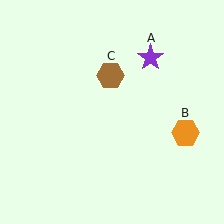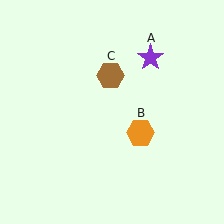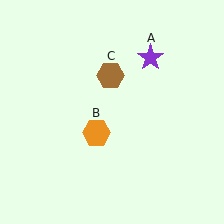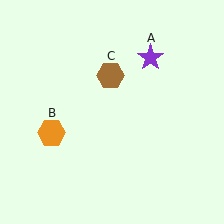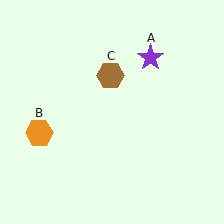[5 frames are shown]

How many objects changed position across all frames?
1 object changed position: orange hexagon (object B).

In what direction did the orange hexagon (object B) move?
The orange hexagon (object B) moved left.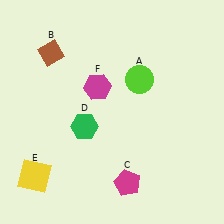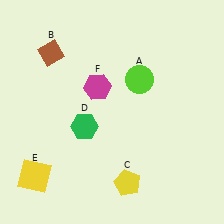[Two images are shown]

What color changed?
The pentagon (C) changed from magenta in Image 1 to yellow in Image 2.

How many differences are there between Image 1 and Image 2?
There is 1 difference between the two images.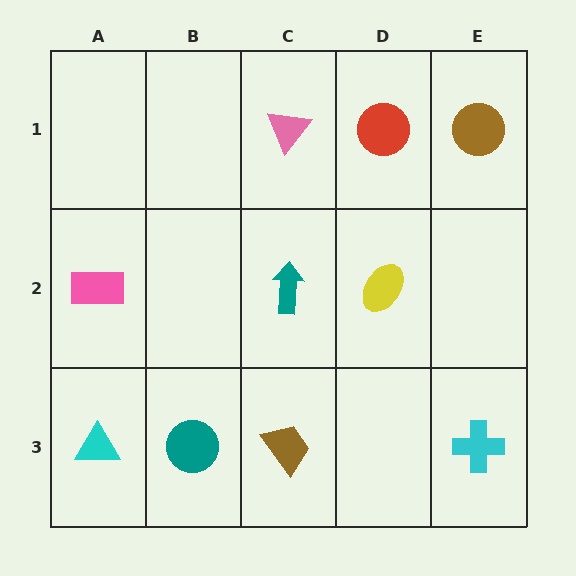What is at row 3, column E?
A cyan cross.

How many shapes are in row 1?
3 shapes.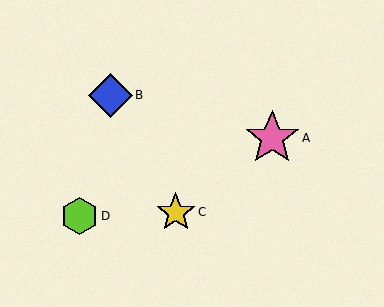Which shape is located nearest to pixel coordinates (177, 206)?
The yellow star (labeled C) at (176, 212) is nearest to that location.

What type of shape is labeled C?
Shape C is a yellow star.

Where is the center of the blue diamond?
The center of the blue diamond is at (111, 95).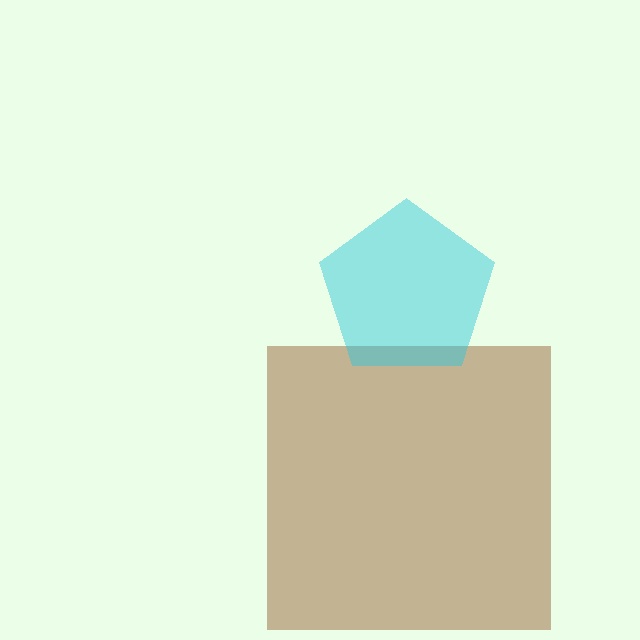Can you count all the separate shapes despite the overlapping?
Yes, there are 2 separate shapes.